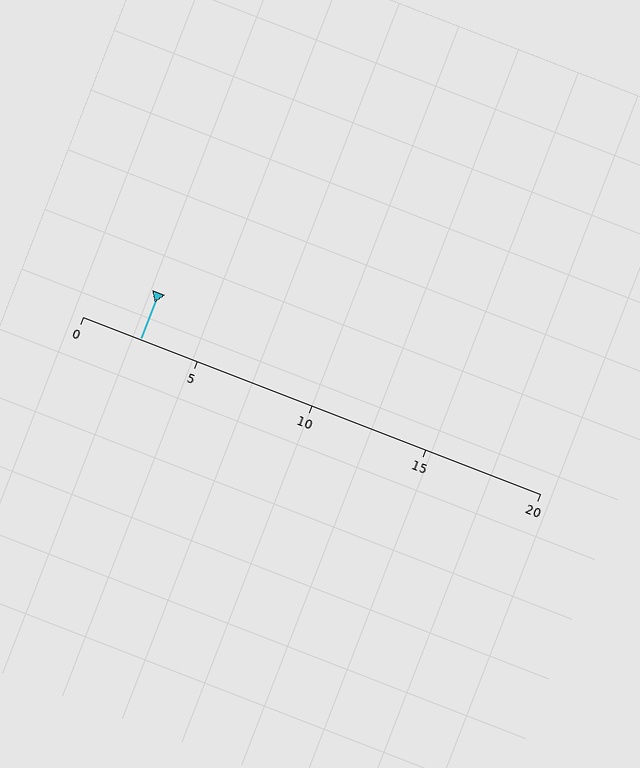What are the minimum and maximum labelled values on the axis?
The axis runs from 0 to 20.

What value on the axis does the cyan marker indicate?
The marker indicates approximately 2.5.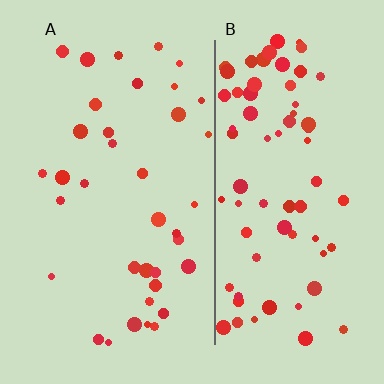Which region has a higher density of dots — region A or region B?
B (the right).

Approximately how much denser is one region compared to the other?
Approximately 2.1× — region B over region A.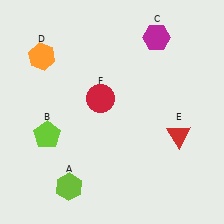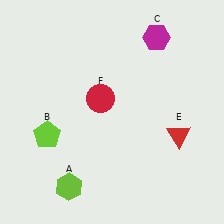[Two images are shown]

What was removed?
The orange hexagon (D) was removed in Image 2.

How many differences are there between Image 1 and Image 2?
There is 1 difference between the two images.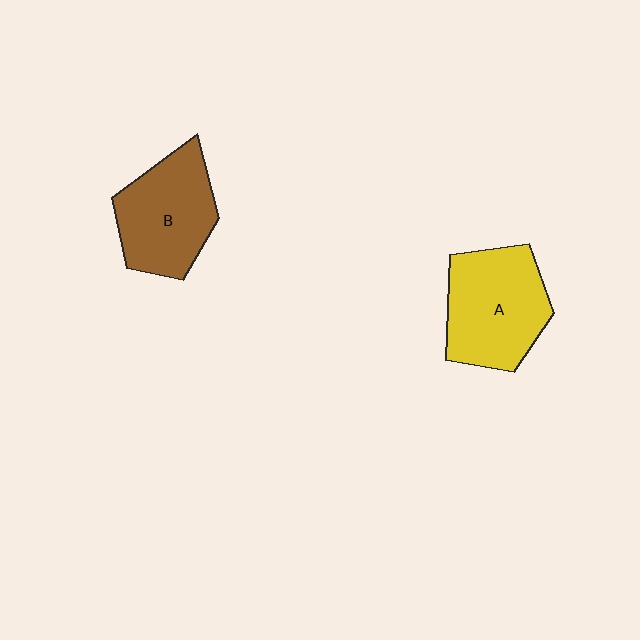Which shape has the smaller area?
Shape B (brown).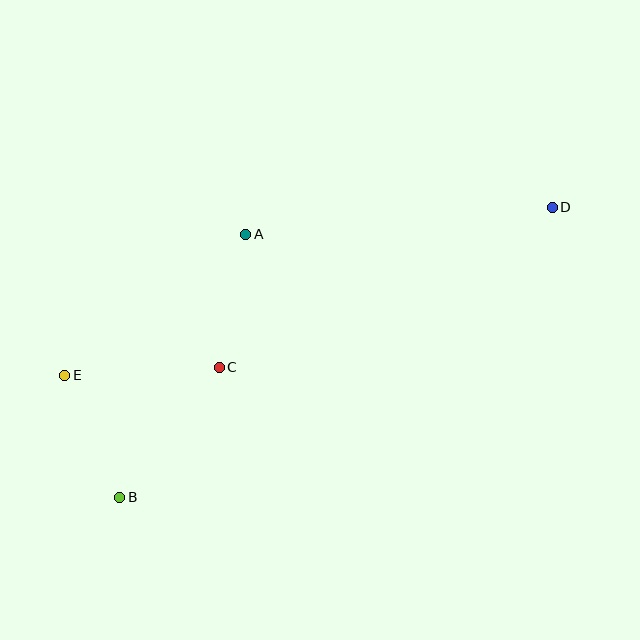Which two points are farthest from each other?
Points B and D are farthest from each other.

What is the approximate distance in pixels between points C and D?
The distance between C and D is approximately 369 pixels.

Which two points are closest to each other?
Points B and E are closest to each other.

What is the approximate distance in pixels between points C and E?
The distance between C and E is approximately 155 pixels.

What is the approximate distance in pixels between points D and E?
The distance between D and E is approximately 515 pixels.